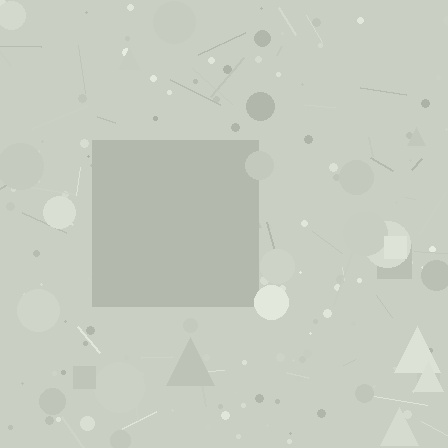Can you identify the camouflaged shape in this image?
The camouflaged shape is a square.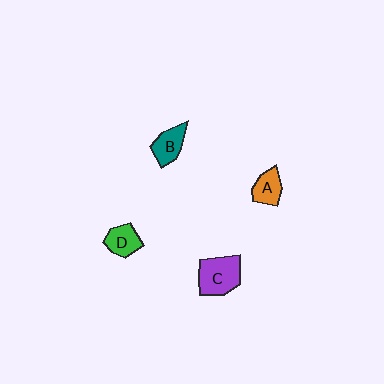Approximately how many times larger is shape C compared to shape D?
Approximately 1.7 times.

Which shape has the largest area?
Shape C (purple).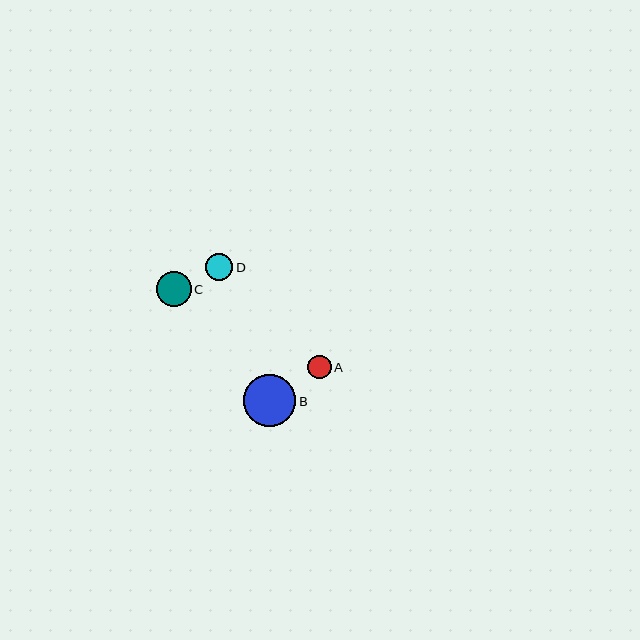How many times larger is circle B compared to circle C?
Circle B is approximately 1.5 times the size of circle C.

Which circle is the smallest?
Circle A is the smallest with a size of approximately 23 pixels.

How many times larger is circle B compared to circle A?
Circle B is approximately 2.3 times the size of circle A.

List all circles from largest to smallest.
From largest to smallest: B, C, D, A.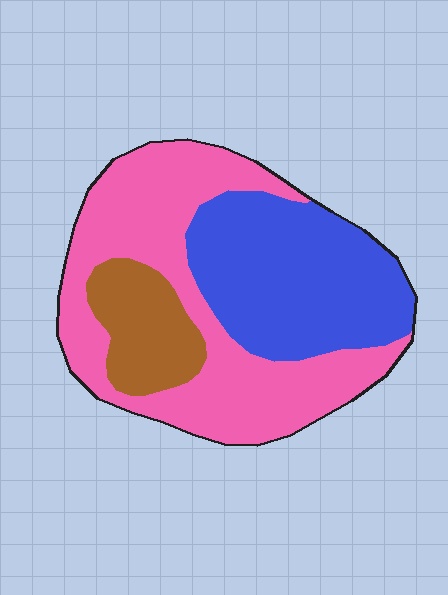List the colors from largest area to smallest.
From largest to smallest: pink, blue, brown.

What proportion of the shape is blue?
Blue takes up between a third and a half of the shape.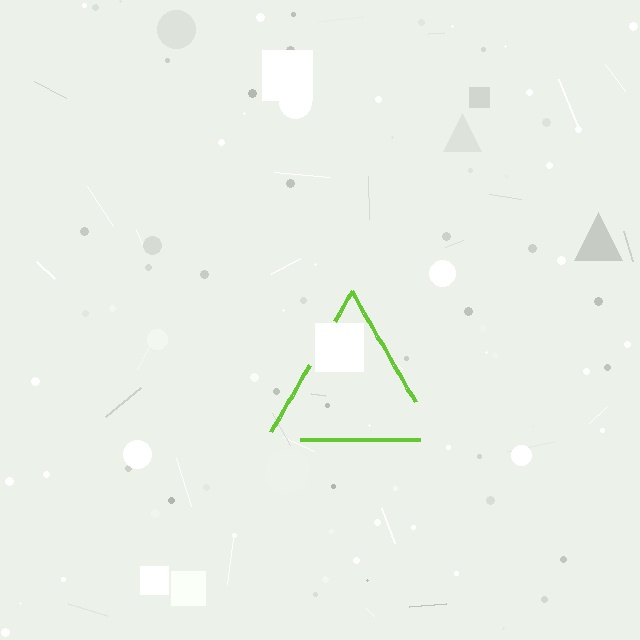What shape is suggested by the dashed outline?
The dashed outline suggests a triangle.